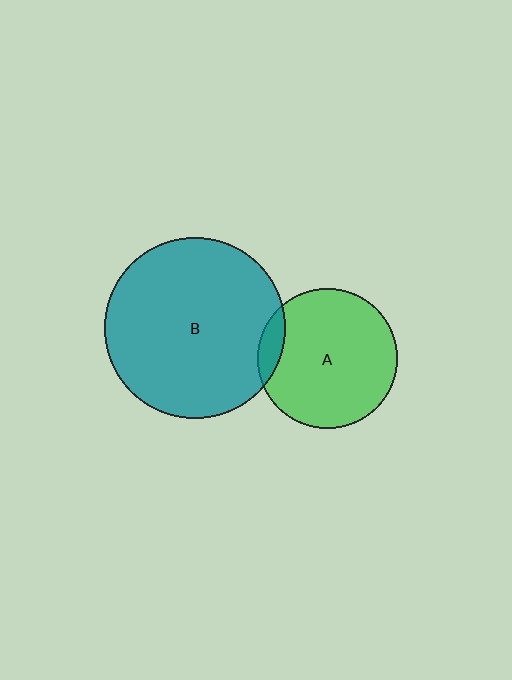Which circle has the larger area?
Circle B (teal).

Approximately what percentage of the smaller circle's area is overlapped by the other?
Approximately 10%.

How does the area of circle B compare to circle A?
Approximately 1.7 times.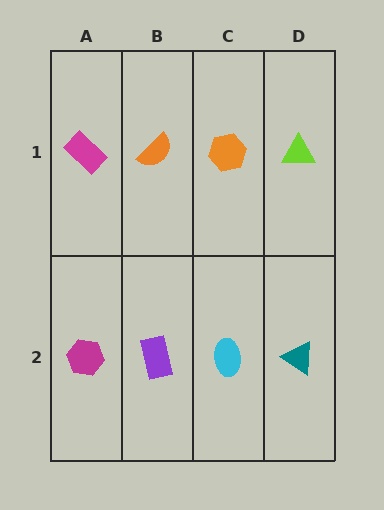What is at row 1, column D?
A lime triangle.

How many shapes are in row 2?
4 shapes.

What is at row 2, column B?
A purple rectangle.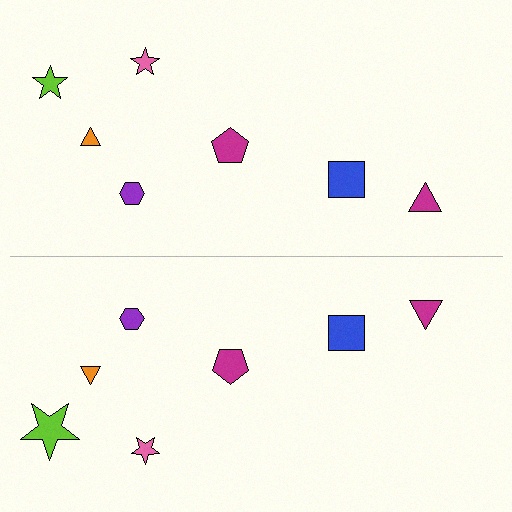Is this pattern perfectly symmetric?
No, the pattern is not perfectly symmetric. The lime star on the bottom side has a different size than its mirror counterpart.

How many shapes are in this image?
There are 14 shapes in this image.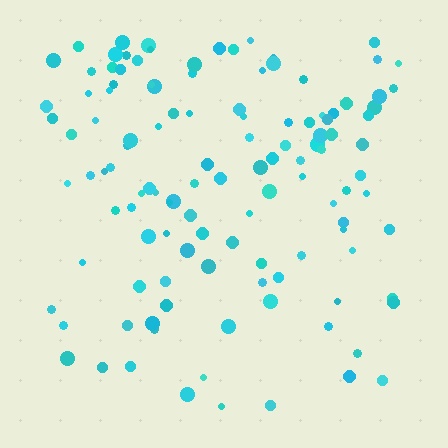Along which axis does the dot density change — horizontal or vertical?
Vertical.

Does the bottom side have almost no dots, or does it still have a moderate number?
Still a moderate number, just noticeably fewer than the top.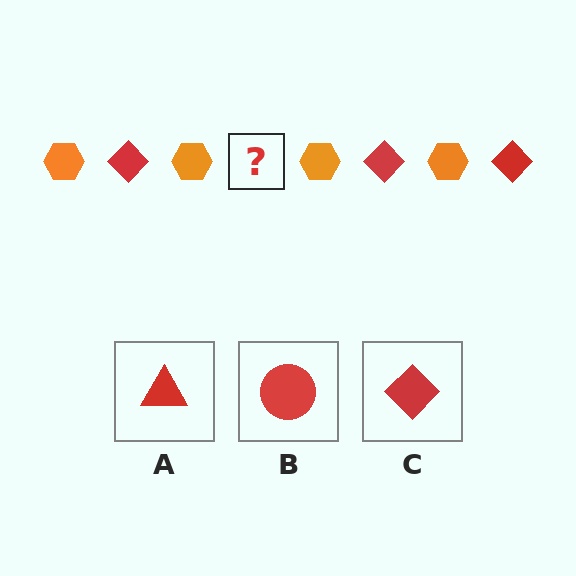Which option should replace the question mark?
Option C.